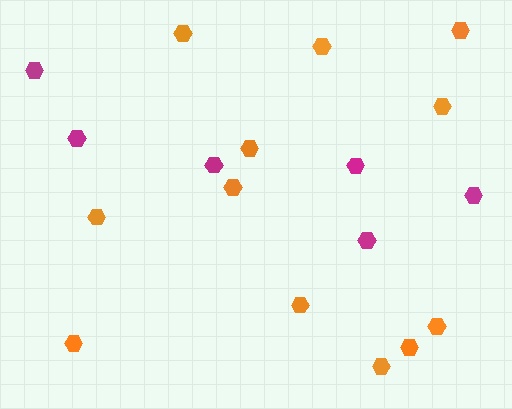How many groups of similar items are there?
There are 2 groups: one group of magenta hexagons (6) and one group of orange hexagons (12).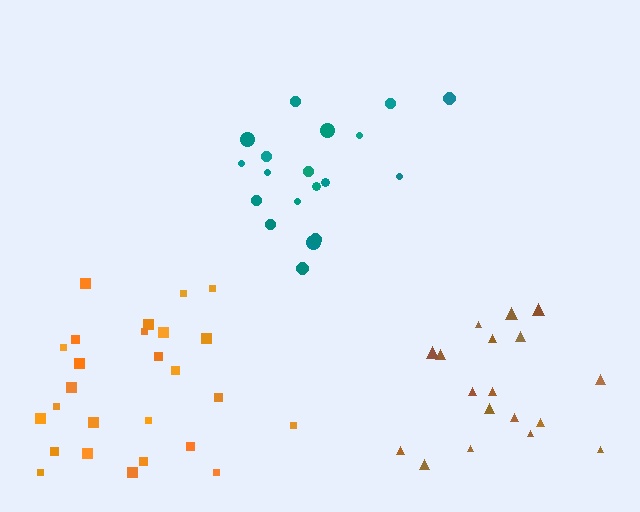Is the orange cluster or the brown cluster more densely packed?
Orange.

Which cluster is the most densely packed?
Teal.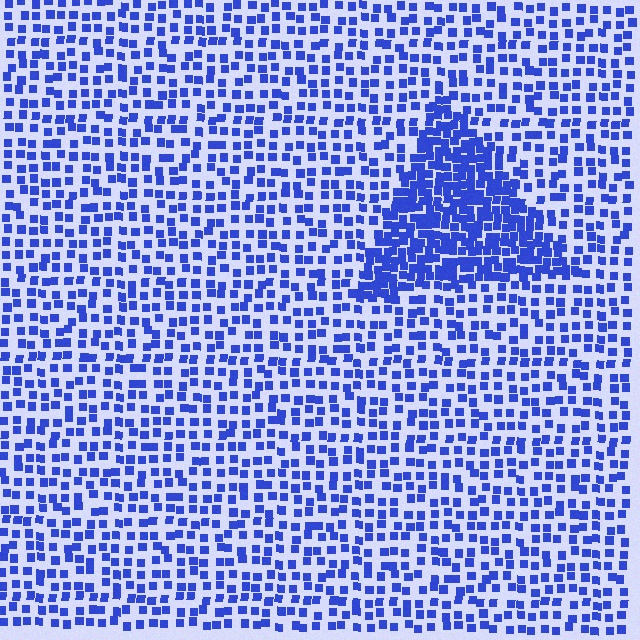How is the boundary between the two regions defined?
The boundary is defined by a change in element density (approximately 2.2x ratio). All elements are the same color, size, and shape.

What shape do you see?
I see a triangle.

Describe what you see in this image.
The image contains small blue elements arranged at two different densities. A triangle-shaped region is visible where the elements are more densely packed than the surrounding area.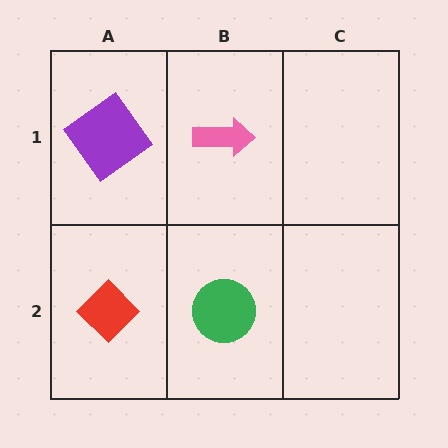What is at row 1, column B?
A pink arrow.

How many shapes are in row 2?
2 shapes.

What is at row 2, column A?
A red diamond.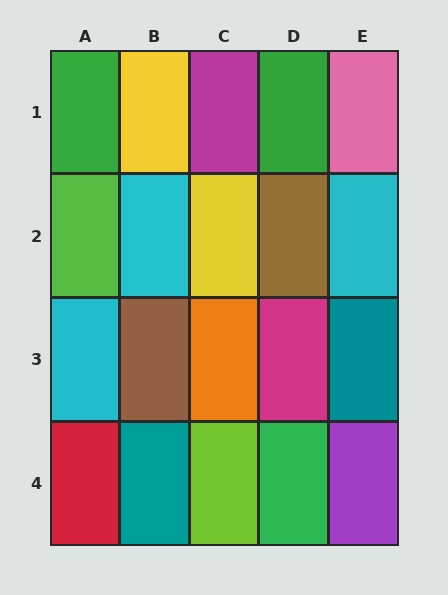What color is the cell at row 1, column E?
Pink.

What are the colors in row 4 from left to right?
Red, teal, lime, green, purple.